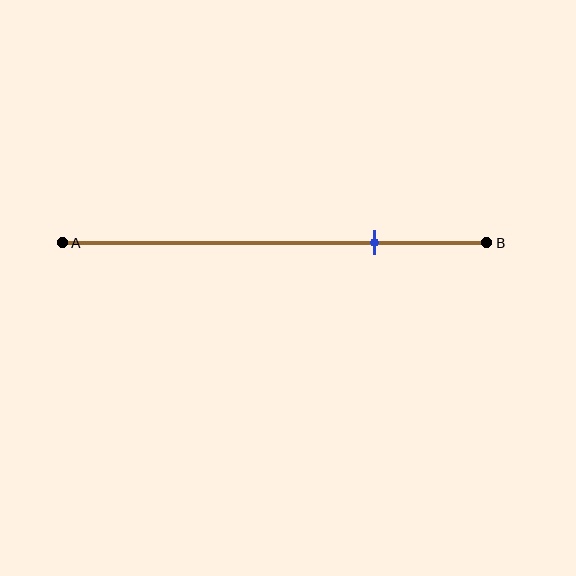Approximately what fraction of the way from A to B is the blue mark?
The blue mark is approximately 75% of the way from A to B.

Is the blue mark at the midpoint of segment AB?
No, the mark is at about 75% from A, not at the 50% midpoint.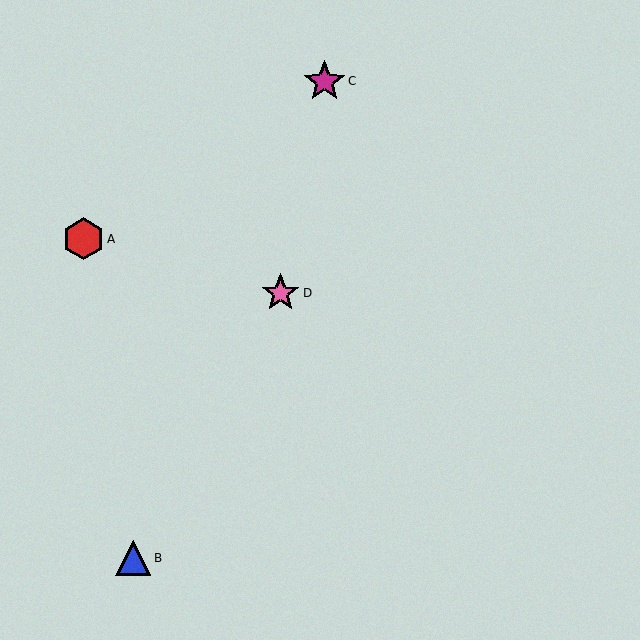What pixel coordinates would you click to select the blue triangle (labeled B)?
Click at (133, 558) to select the blue triangle B.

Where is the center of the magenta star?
The center of the magenta star is at (324, 81).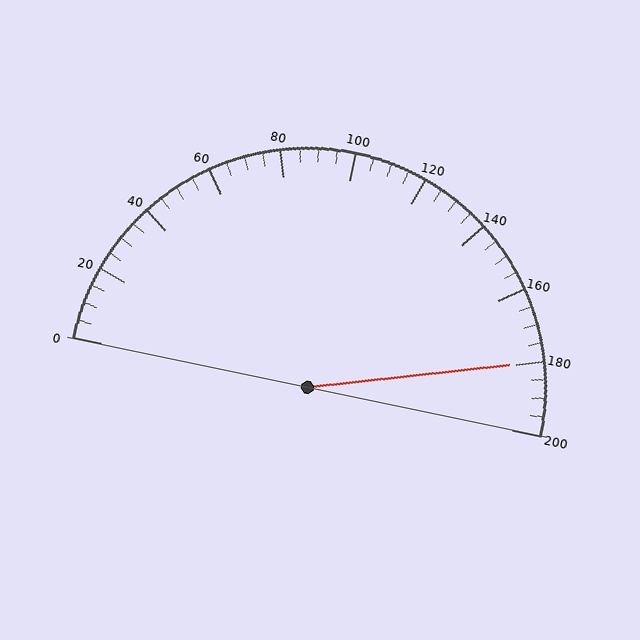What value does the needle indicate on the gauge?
The needle indicates approximately 180.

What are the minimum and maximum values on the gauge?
The gauge ranges from 0 to 200.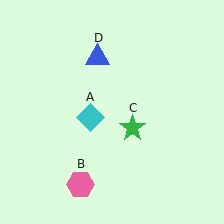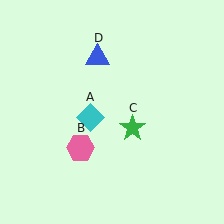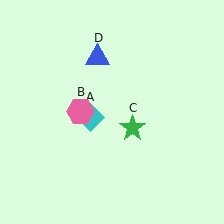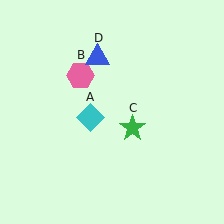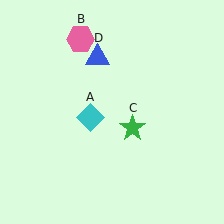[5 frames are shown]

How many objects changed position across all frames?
1 object changed position: pink hexagon (object B).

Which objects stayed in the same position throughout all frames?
Cyan diamond (object A) and green star (object C) and blue triangle (object D) remained stationary.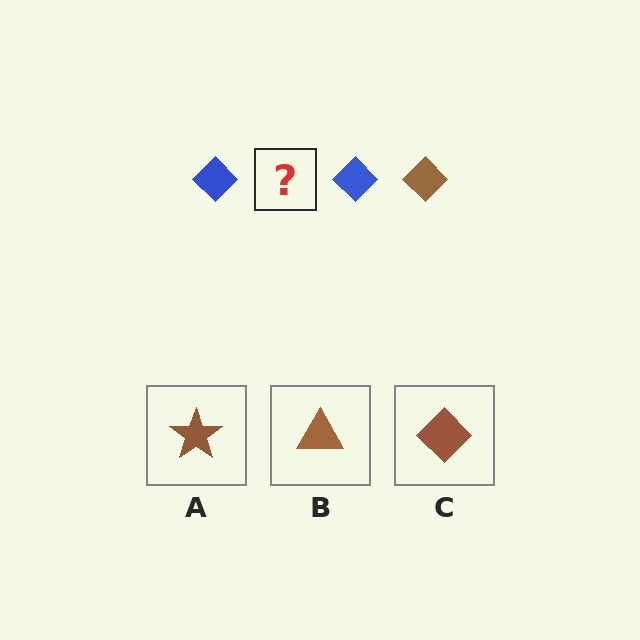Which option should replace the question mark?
Option C.